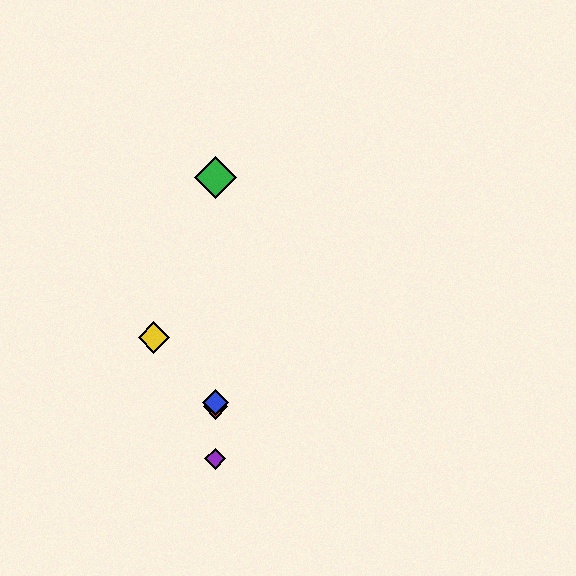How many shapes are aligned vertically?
4 shapes (the red diamond, the blue diamond, the green diamond, the purple diamond) are aligned vertically.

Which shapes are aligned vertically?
The red diamond, the blue diamond, the green diamond, the purple diamond are aligned vertically.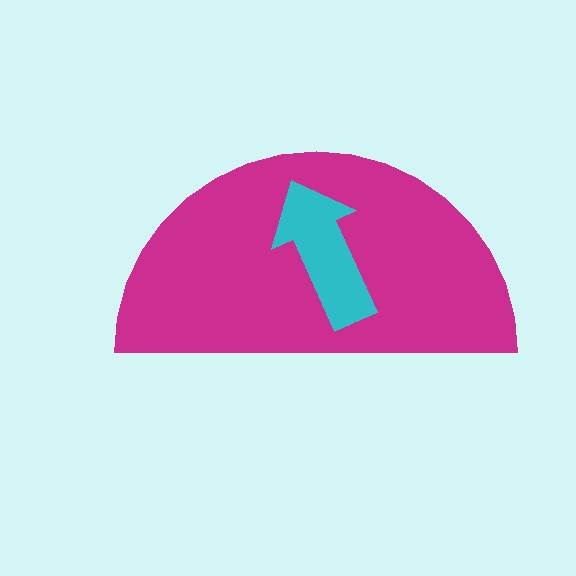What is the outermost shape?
The magenta semicircle.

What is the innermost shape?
The cyan arrow.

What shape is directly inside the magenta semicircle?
The cyan arrow.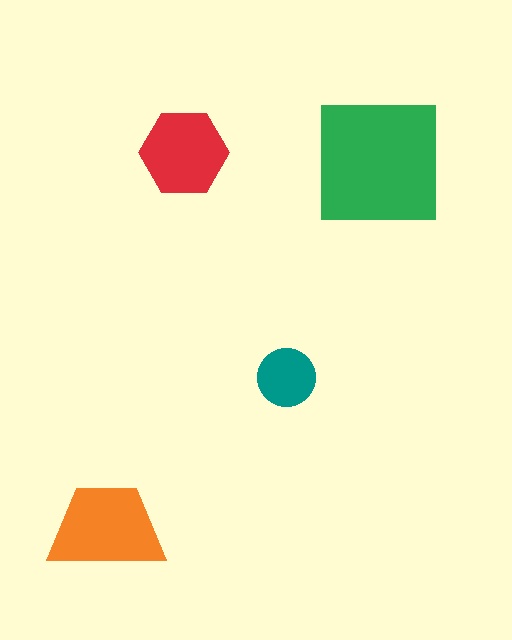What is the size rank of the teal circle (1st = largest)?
4th.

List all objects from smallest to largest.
The teal circle, the red hexagon, the orange trapezoid, the green square.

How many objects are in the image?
There are 4 objects in the image.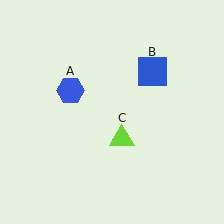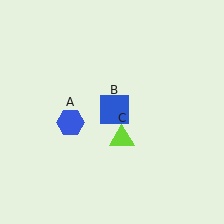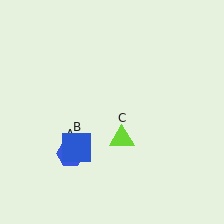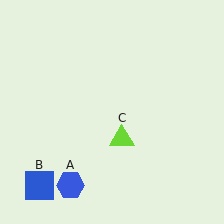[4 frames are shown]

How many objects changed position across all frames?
2 objects changed position: blue hexagon (object A), blue square (object B).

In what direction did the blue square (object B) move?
The blue square (object B) moved down and to the left.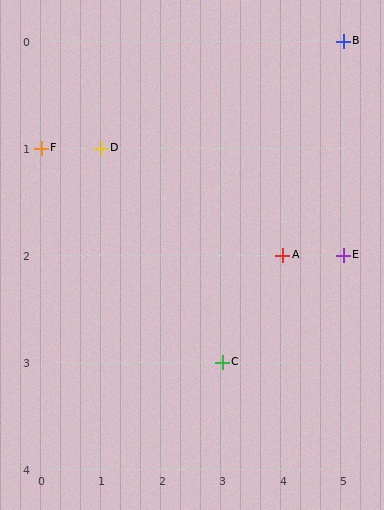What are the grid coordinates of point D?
Point D is at grid coordinates (1, 1).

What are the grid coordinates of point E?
Point E is at grid coordinates (5, 2).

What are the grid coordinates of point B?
Point B is at grid coordinates (5, 0).